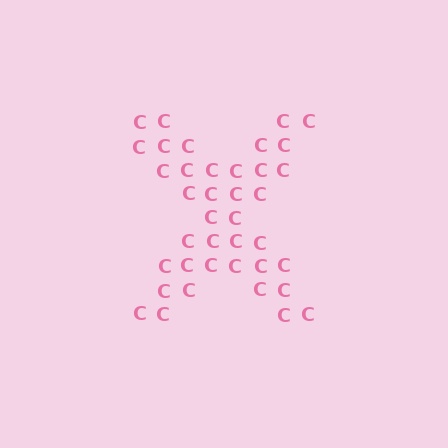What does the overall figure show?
The overall figure shows the letter X.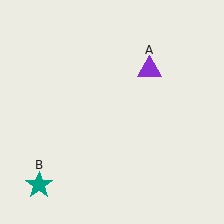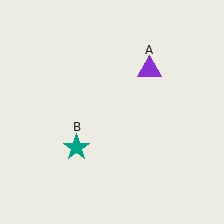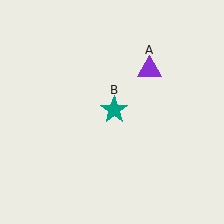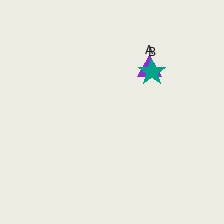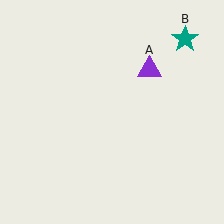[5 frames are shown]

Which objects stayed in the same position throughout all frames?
Purple triangle (object A) remained stationary.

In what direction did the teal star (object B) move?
The teal star (object B) moved up and to the right.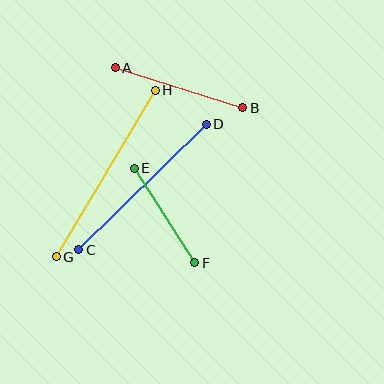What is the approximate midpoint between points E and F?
The midpoint is at approximately (164, 216) pixels.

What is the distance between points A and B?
The distance is approximately 134 pixels.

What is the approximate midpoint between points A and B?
The midpoint is at approximately (179, 88) pixels.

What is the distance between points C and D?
The distance is approximately 179 pixels.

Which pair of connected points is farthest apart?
Points G and H are farthest apart.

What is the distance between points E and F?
The distance is approximately 112 pixels.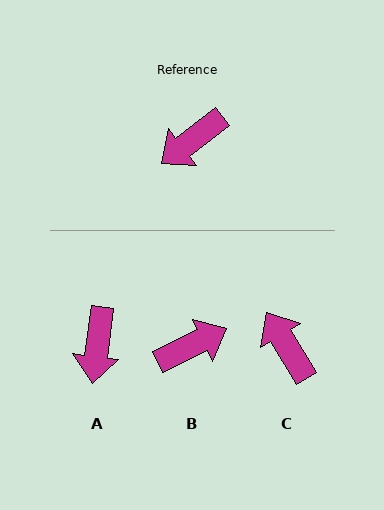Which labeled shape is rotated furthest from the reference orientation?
B, about 168 degrees away.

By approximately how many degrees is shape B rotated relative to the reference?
Approximately 168 degrees counter-clockwise.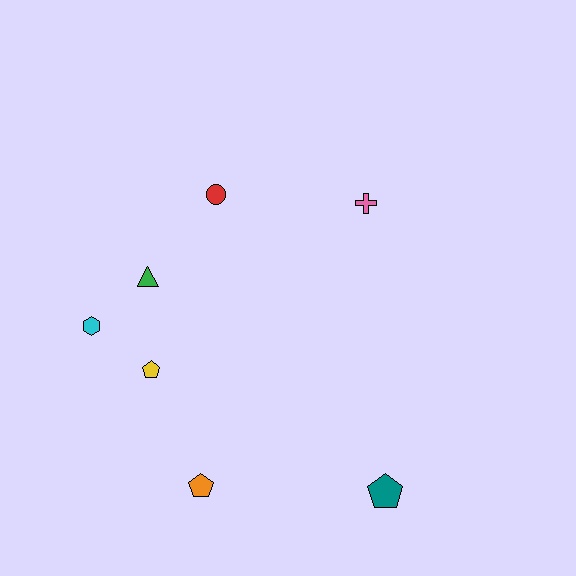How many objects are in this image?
There are 7 objects.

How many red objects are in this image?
There is 1 red object.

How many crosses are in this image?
There is 1 cross.